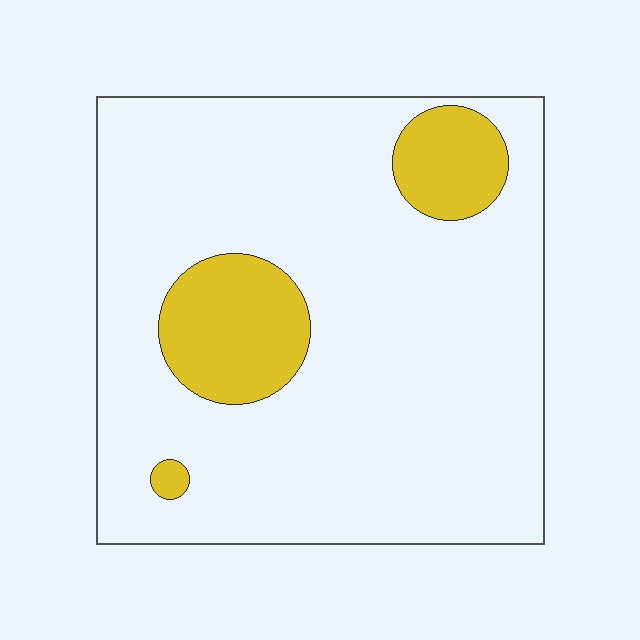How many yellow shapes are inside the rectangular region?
3.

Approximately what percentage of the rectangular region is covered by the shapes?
Approximately 15%.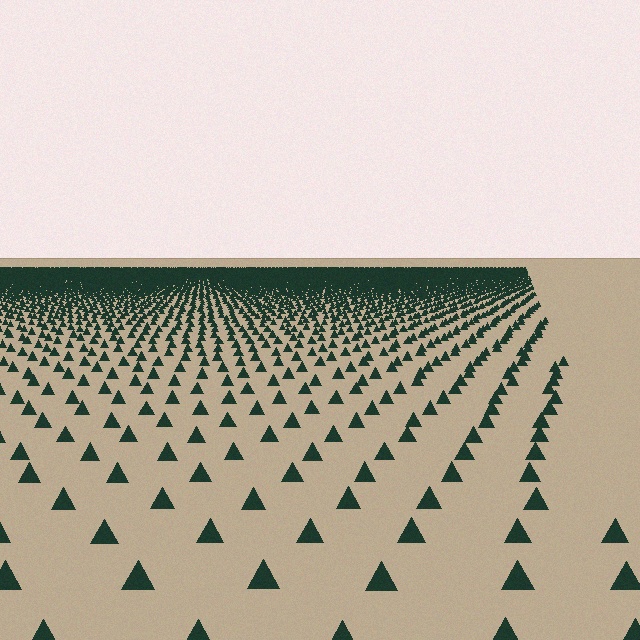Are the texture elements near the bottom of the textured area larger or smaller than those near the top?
Larger. Near the bottom, elements are closer to the viewer and appear at a bigger on-screen size.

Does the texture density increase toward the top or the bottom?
Density increases toward the top.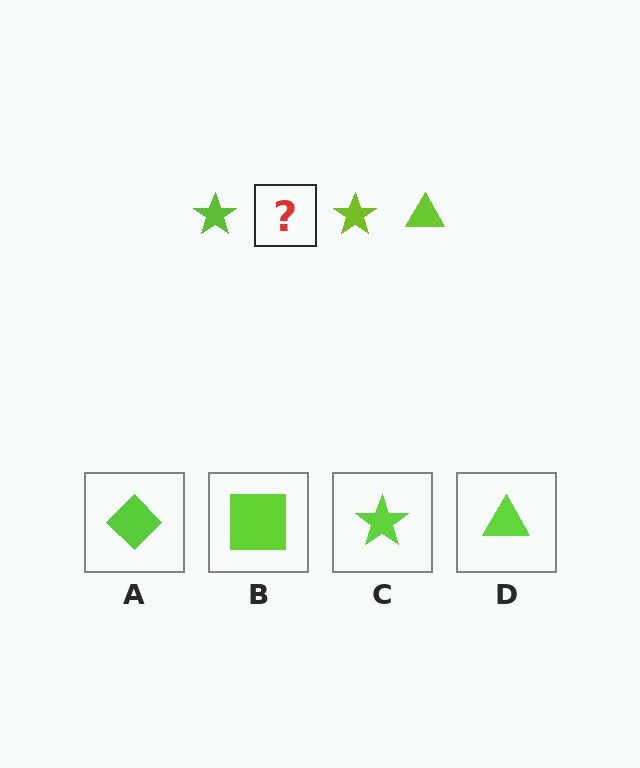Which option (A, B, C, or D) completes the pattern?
D.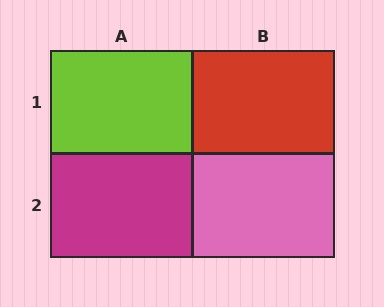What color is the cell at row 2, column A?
Magenta.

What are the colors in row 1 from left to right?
Lime, red.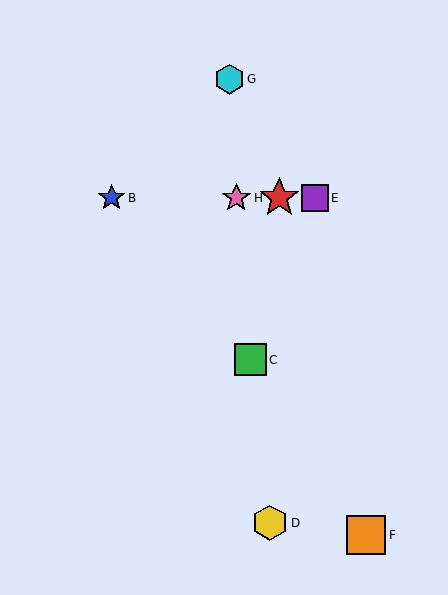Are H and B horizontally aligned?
Yes, both are at y≈198.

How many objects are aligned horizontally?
4 objects (A, B, E, H) are aligned horizontally.